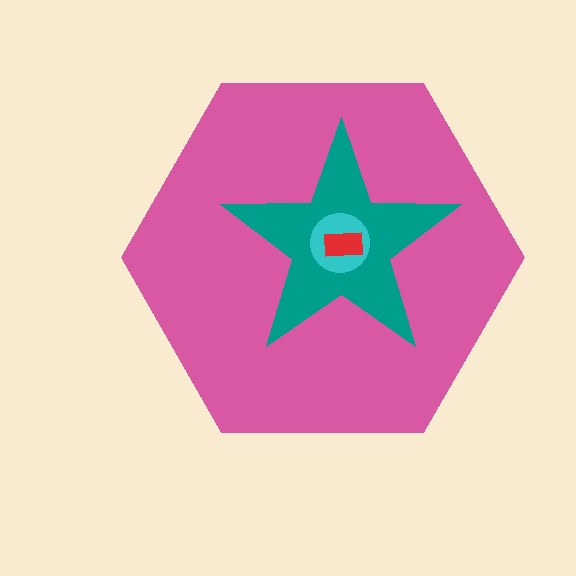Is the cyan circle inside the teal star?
Yes.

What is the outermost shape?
The pink hexagon.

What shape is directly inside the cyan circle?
The red rectangle.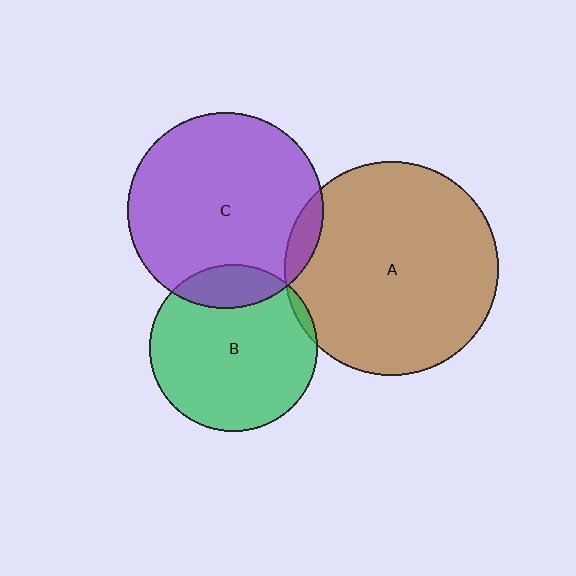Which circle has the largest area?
Circle A (brown).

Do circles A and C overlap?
Yes.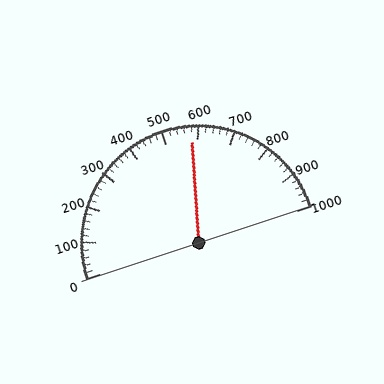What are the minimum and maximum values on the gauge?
The gauge ranges from 0 to 1000.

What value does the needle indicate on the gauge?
The needle indicates approximately 580.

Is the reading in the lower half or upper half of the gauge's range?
The reading is in the upper half of the range (0 to 1000).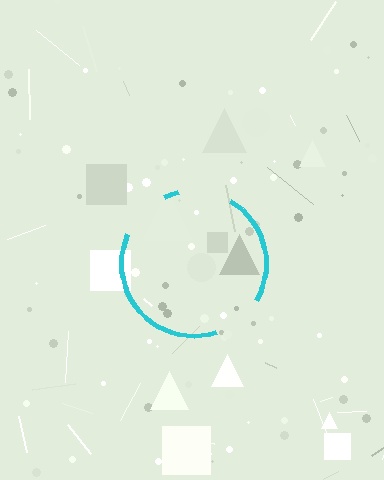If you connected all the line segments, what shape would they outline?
They would outline a circle.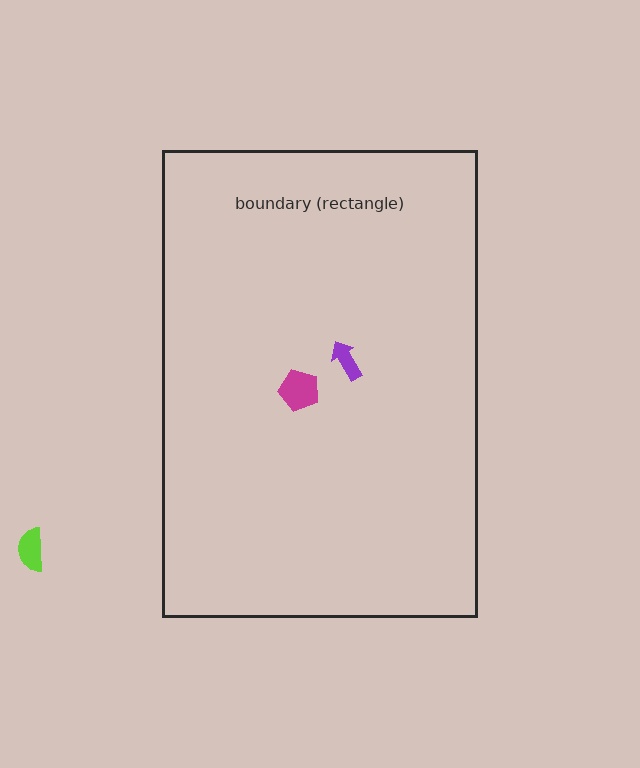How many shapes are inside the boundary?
2 inside, 1 outside.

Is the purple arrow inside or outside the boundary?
Inside.